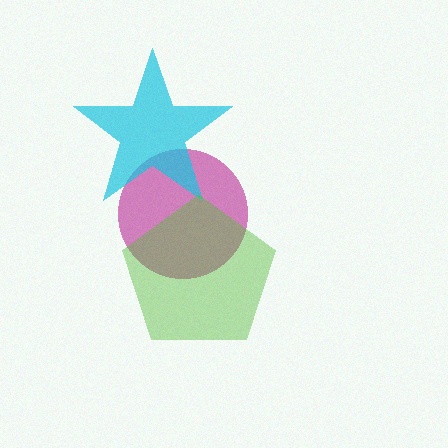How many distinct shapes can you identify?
There are 3 distinct shapes: a magenta circle, a cyan star, a lime pentagon.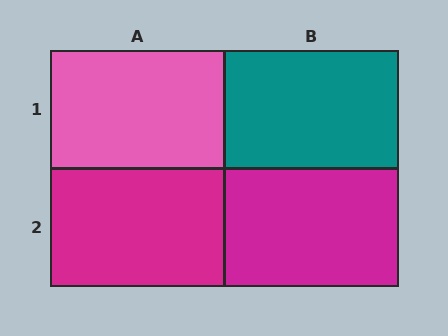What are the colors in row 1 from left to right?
Pink, teal.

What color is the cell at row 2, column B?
Magenta.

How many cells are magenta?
2 cells are magenta.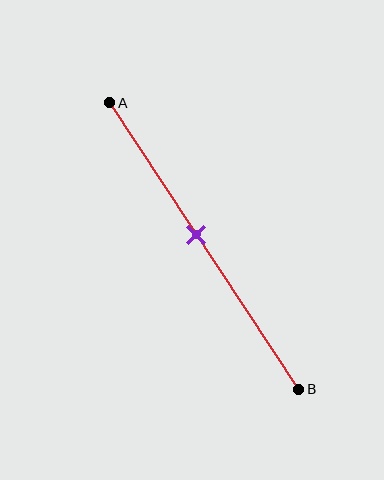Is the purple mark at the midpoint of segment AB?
No, the mark is at about 45% from A, not at the 50% midpoint.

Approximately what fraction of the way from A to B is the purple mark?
The purple mark is approximately 45% of the way from A to B.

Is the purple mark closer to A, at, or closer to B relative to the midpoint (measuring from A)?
The purple mark is closer to point A than the midpoint of segment AB.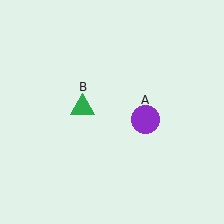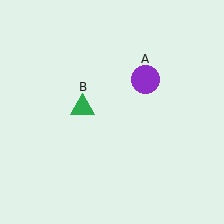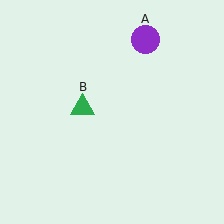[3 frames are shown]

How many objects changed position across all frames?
1 object changed position: purple circle (object A).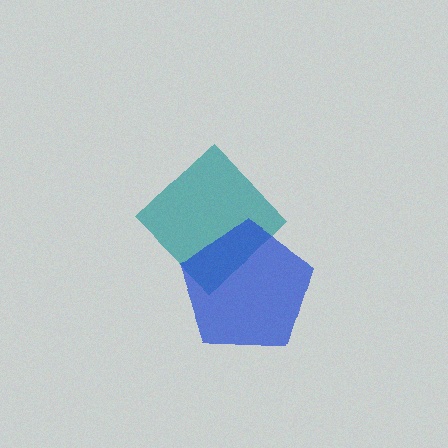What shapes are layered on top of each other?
The layered shapes are: a teal diamond, a blue pentagon.